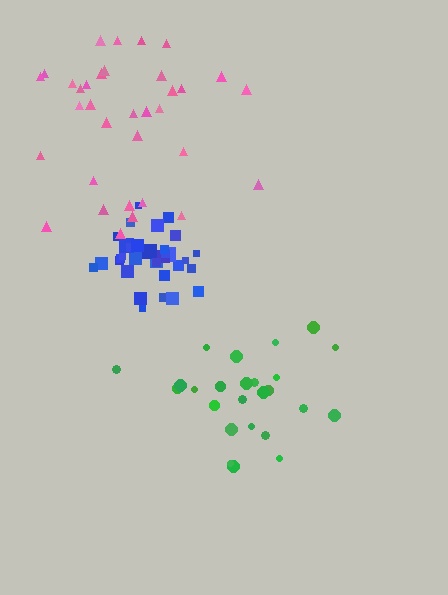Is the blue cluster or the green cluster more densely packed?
Blue.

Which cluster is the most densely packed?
Blue.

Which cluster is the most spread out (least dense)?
Pink.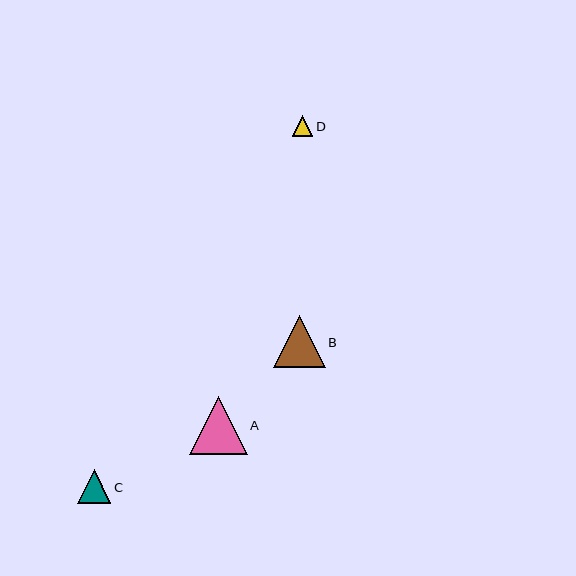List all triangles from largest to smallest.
From largest to smallest: A, B, C, D.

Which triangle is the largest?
Triangle A is the largest with a size of approximately 58 pixels.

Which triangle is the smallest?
Triangle D is the smallest with a size of approximately 21 pixels.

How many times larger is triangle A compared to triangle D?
Triangle A is approximately 2.8 times the size of triangle D.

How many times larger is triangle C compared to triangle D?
Triangle C is approximately 1.6 times the size of triangle D.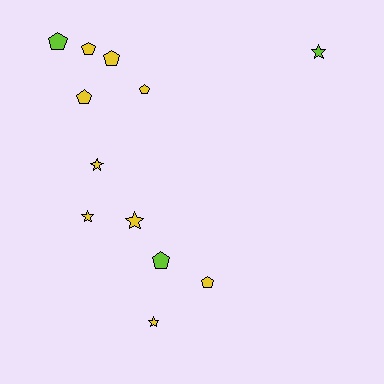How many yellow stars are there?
There are 4 yellow stars.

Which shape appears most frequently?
Pentagon, with 7 objects.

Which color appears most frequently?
Yellow, with 9 objects.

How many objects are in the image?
There are 12 objects.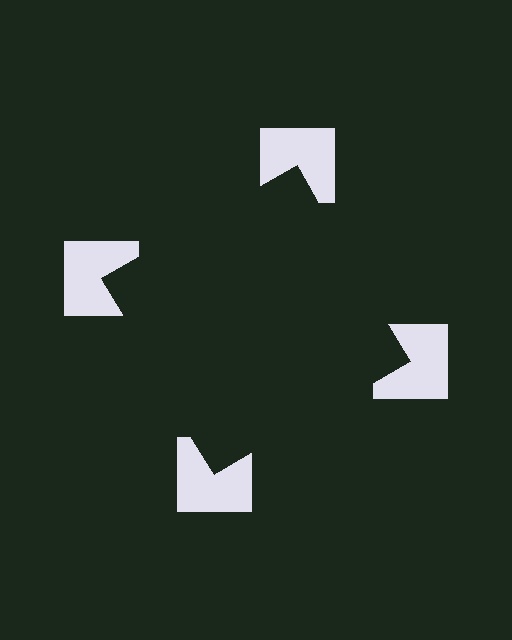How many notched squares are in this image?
There are 4 — one at each vertex of the illusory square.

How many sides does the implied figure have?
4 sides.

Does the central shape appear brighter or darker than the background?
It typically appears slightly darker than the background, even though no actual brightness change is drawn.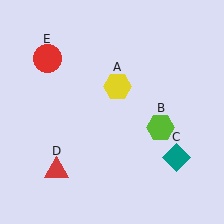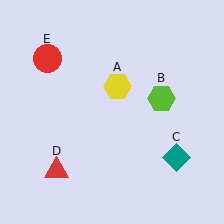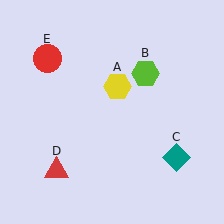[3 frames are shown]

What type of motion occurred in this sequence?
The lime hexagon (object B) rotated counterclockwise around the center of the scene.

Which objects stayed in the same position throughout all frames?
Yellow hexagon (object A) and teal diamond (object C) and red triangle (object D) and red circle (object E) remained stationary.